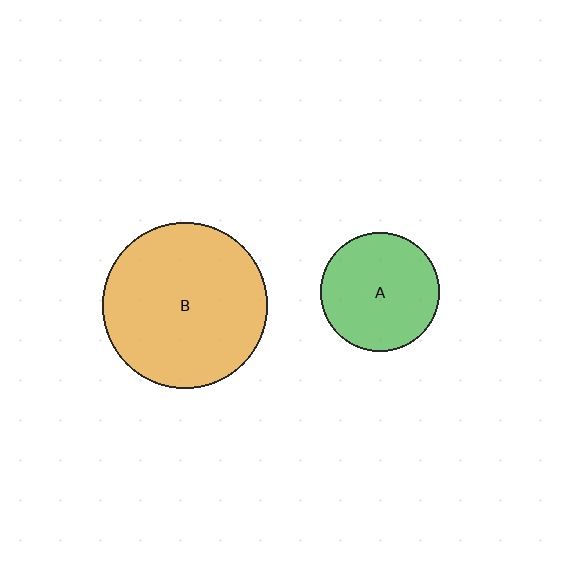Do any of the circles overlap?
No, none of the circles overlap.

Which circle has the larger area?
Circle B (orange).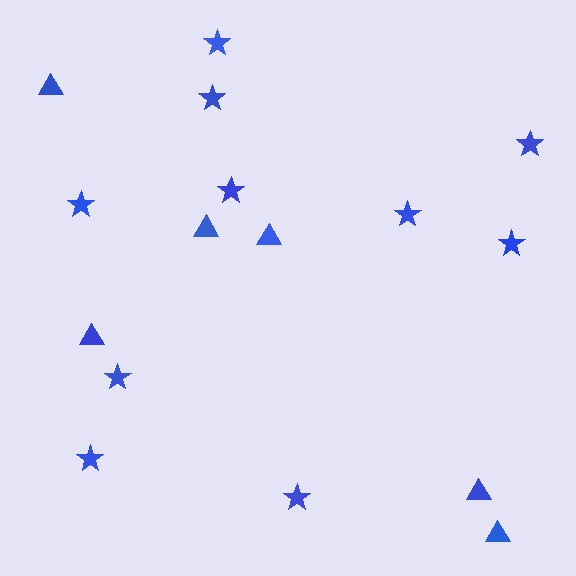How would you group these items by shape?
There are 2 groups: one group of stars (10) and one group of triangles (6).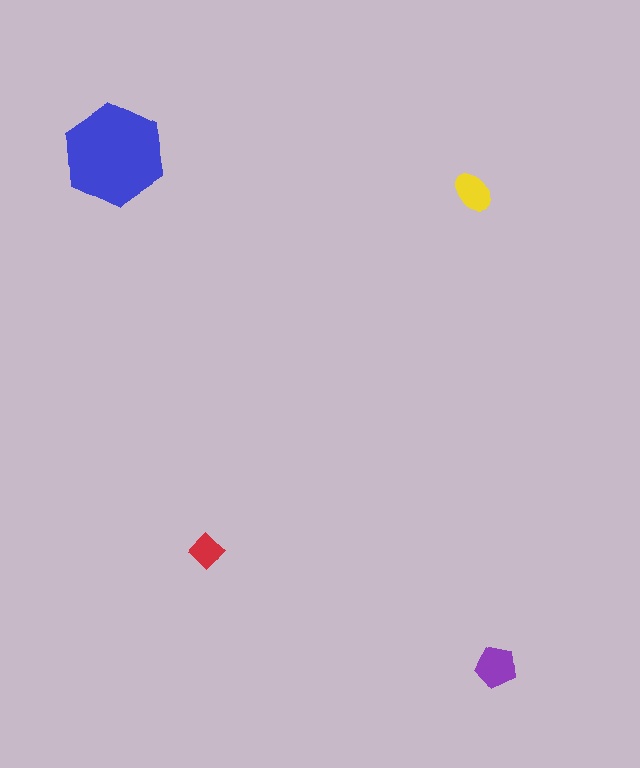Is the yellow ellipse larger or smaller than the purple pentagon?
Smaller.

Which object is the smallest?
The red diamond.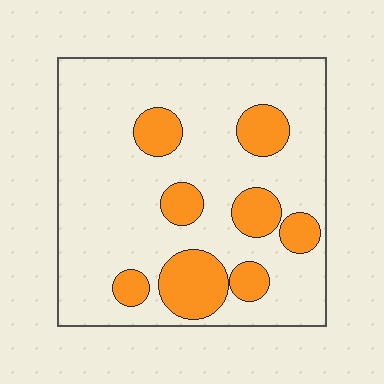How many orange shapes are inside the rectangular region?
8.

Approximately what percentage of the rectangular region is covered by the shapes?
Approximately 20%.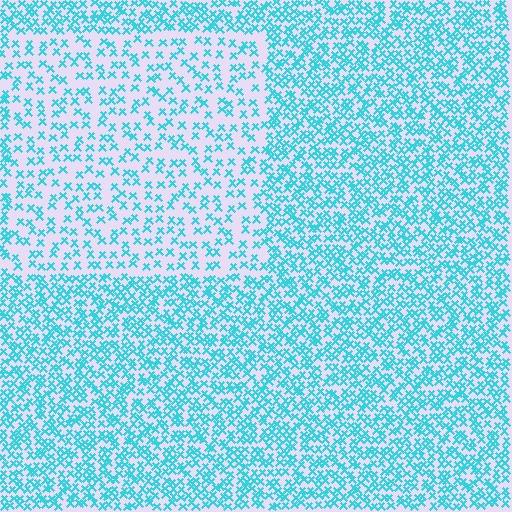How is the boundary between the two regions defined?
The boundary is defined by a change in element density (approximately 2.2x ratio). All elements are the same color, size, and shape.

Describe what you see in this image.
The image contains small cyan elements arranged at two different densities. A rectangle-shaped region is visible where the elements are less densely packed than the surrounding area.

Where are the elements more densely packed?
The elements are more densely packed outside the rectangle boundary.